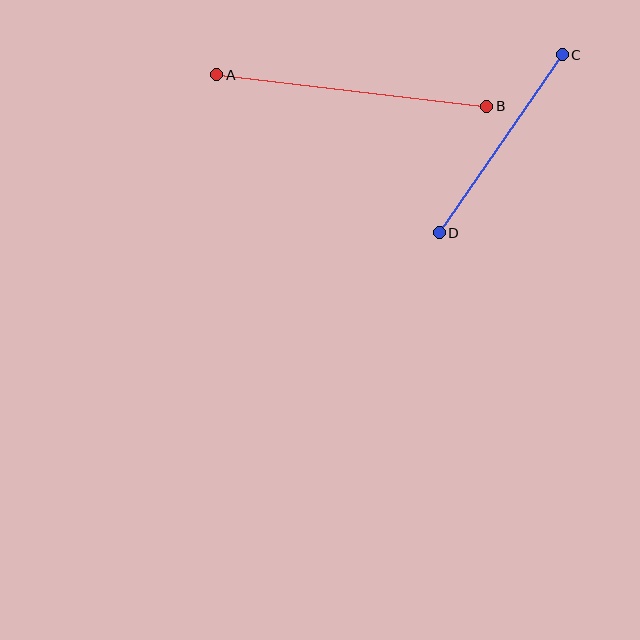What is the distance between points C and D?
The distance is approximately 216 pixels.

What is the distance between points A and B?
The distance is approximately 272 pixels.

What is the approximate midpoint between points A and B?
The midpoint is at approximately (352, 91) pixels.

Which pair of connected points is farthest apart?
Points A and B are farthest apart.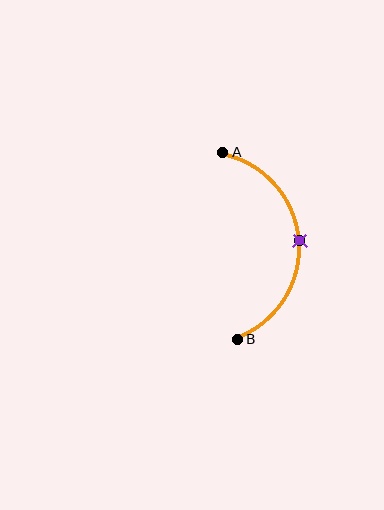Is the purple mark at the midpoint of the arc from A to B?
Yes. The purple mark lies on the arc at equal arc-length from both A and B — it is the arc midpoint.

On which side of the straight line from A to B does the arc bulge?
The arc bulges to the right of the straight line connecting A and B.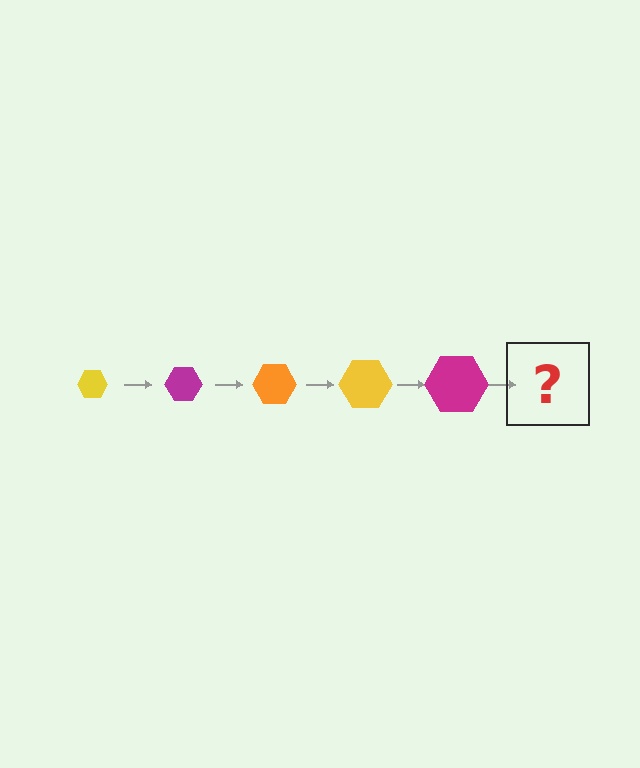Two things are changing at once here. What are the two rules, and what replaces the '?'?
The two rules are that the hexagon grows larger each step and the color cycles through yellow, magenta, and orange. The '?' should be an orange hexagon, larger than the previous one.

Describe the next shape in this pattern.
It should be an orange hexagon, larger than the previous one.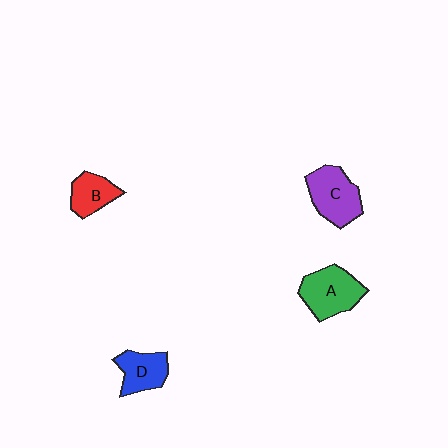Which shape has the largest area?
Shape A (green).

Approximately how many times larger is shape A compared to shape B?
Approximately 1.6 times.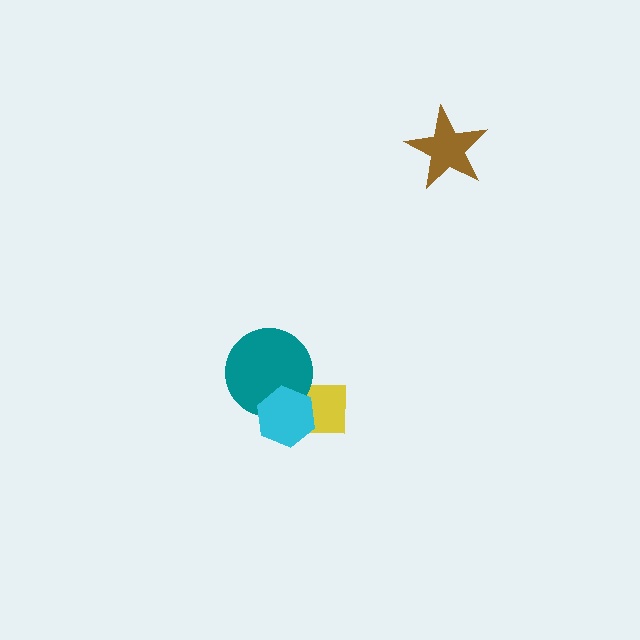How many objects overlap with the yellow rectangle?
2 objects overlap with the yellow rectangle.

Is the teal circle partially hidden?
Yes, it is partially covered by another shape.